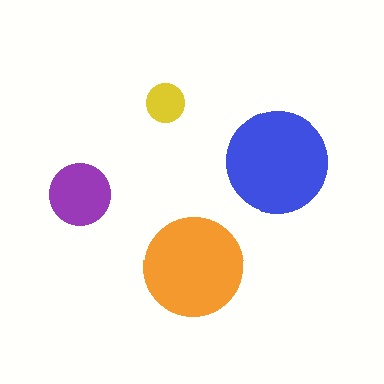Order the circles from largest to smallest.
the blue one, the orange one, the purple one, the yellow one.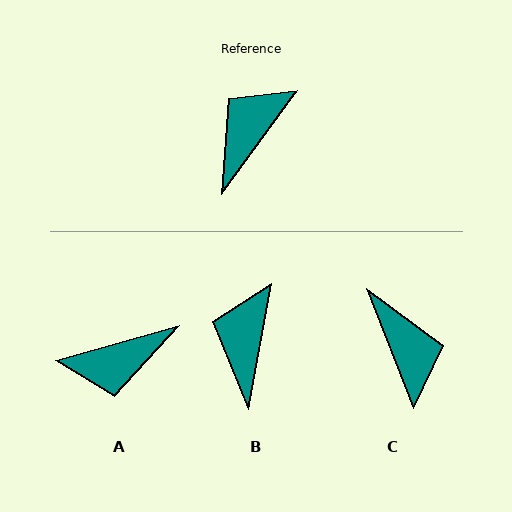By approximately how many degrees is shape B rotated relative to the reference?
Approximately 26 degrees counter-clockwise.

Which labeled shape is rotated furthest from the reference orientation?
A, about 142 degrees away.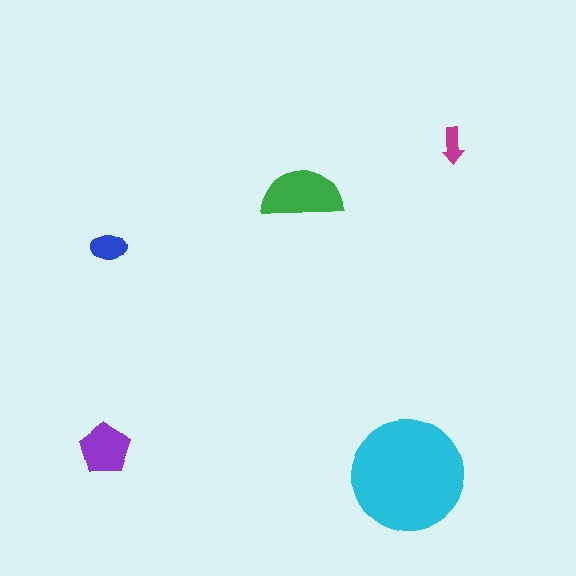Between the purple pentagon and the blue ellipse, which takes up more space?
The purple pentagon.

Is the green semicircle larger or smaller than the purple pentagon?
Larger.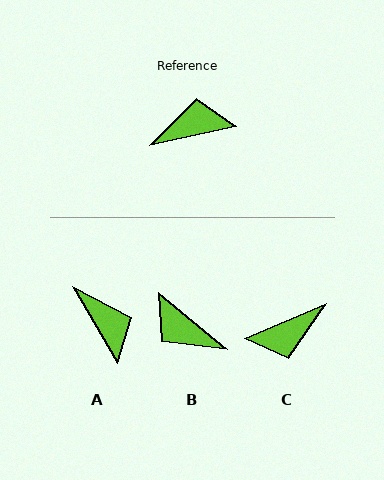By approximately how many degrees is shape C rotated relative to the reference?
Approximately 169 degrees clockwise.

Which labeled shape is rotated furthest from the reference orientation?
C, about 169 degrees away.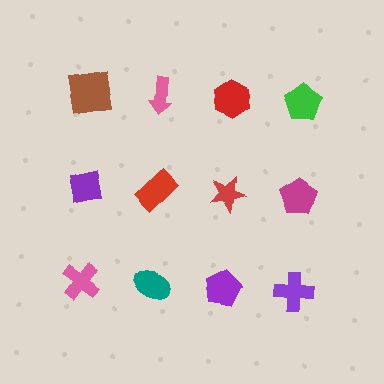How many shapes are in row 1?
4 shapes.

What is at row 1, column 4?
A green pentagon.